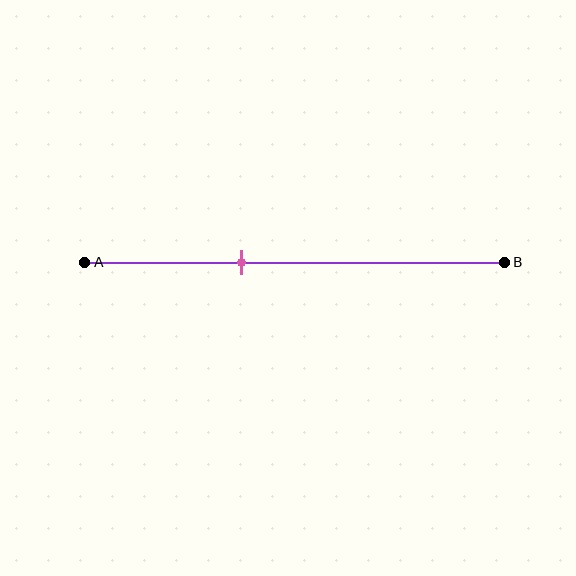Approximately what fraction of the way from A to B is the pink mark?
The pink mark is approximately 35% of the way from A to B.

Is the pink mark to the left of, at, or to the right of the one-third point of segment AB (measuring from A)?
The pink mark is to the right of the one-third point of segment AB.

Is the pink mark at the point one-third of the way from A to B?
No, the mark is at about 35% from A, not at the 33% one-third point.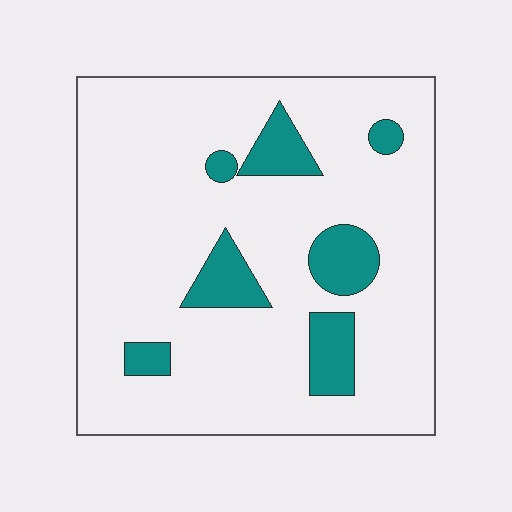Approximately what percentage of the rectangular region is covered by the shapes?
Approximately 15%.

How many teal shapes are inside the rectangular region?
7.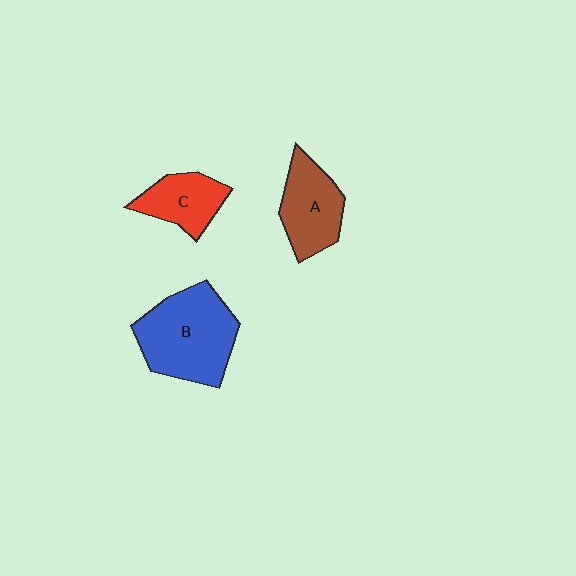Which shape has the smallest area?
Shape C (red).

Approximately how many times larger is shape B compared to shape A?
Approximately 1.5 times.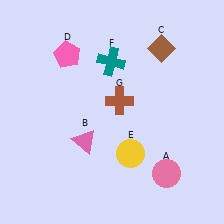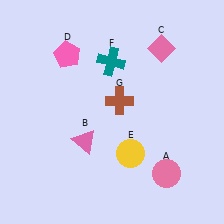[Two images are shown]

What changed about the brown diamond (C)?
In Image 1, C is brown. In Image 2, it changed to pink.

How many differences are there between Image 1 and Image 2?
There is 1 difference between the two images.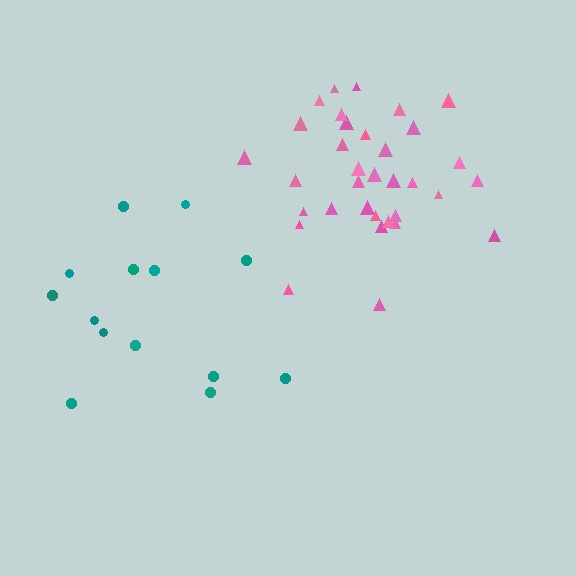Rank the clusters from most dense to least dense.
pink, teal.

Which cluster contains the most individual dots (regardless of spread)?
Pink (34).